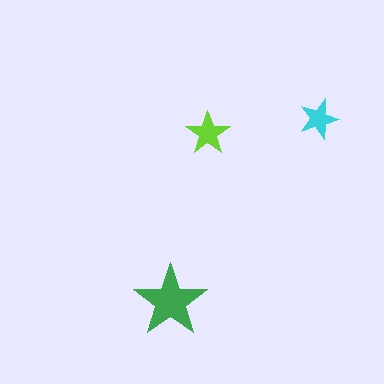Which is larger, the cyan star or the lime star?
The lime one.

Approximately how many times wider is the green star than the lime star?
About 1.5 times wider.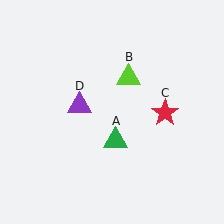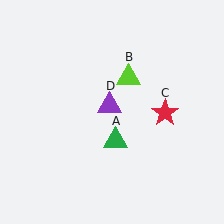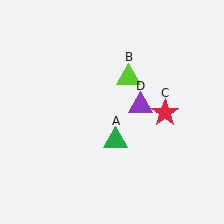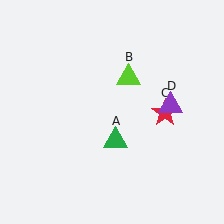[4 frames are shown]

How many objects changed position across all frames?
1 object changed position: purple triangle (object D).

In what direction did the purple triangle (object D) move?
The purple triangle (object D) moved right.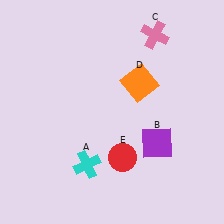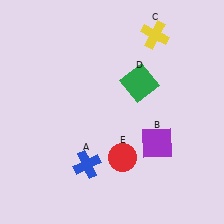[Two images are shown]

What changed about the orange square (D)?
In Image 1, D is orange. In Image 2, it changed to green.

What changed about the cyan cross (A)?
In Image 1, A is cyan. In Image 2, it changed to blue.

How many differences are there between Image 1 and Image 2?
There are 3 differences between the two images.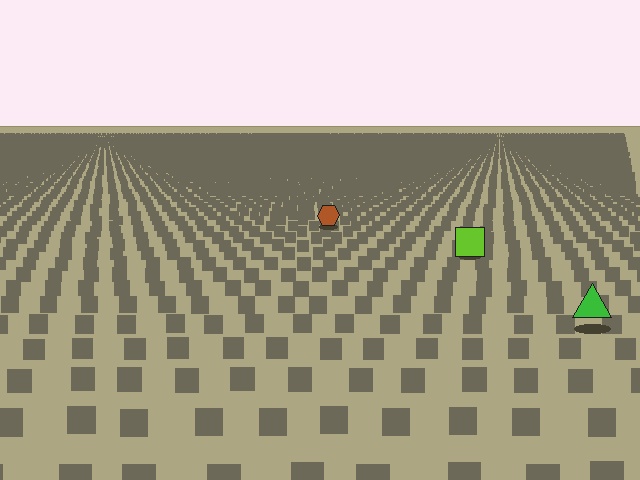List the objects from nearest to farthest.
From nearest to farthest: the green triangle, the lime square, the brown hexagon.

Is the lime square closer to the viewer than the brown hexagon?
Yes. The lime square is closer — you can tell from the texture gradient: the ground texture is coarser near it.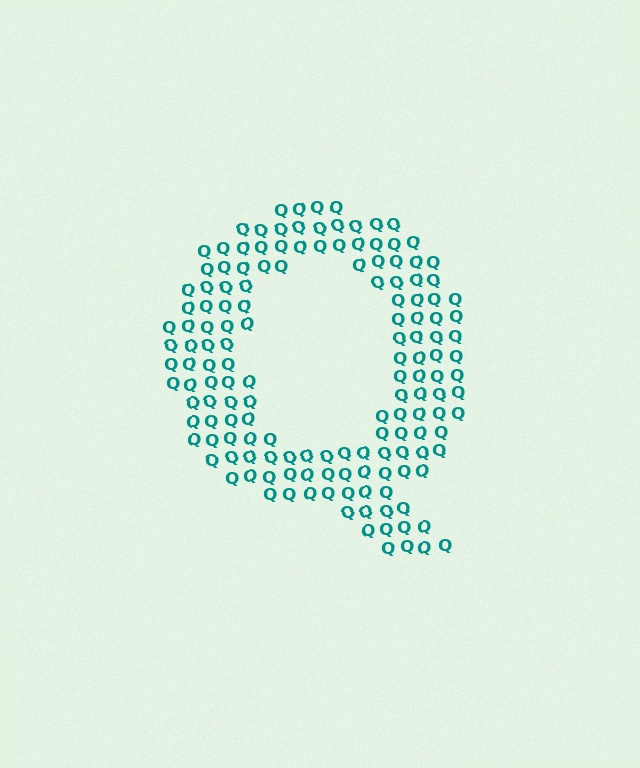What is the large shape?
The large shape is the letter Q.